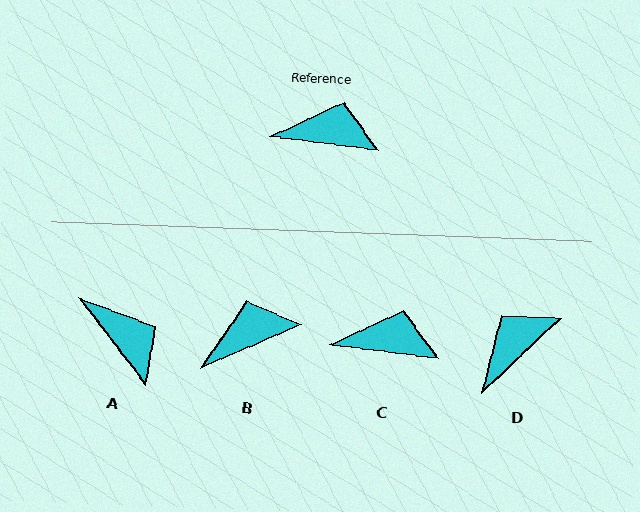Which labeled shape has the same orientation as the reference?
C.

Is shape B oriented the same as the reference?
No, it is off by about 30 degrees.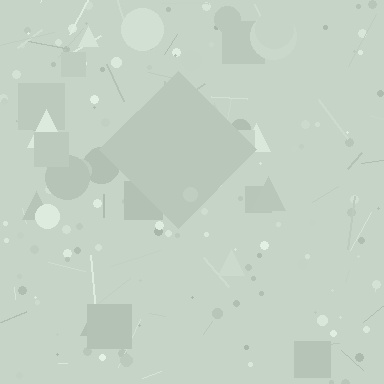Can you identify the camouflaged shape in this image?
The camouflaged shape is a diamond.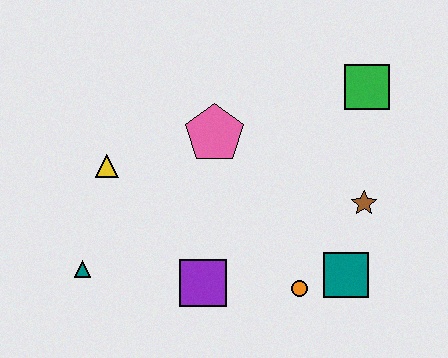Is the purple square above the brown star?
No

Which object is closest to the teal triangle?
The yellow triangle is closest to the teal triangle.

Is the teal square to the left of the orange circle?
No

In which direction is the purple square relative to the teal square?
The purple square is to the left of the teal square.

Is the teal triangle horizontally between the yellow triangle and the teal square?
No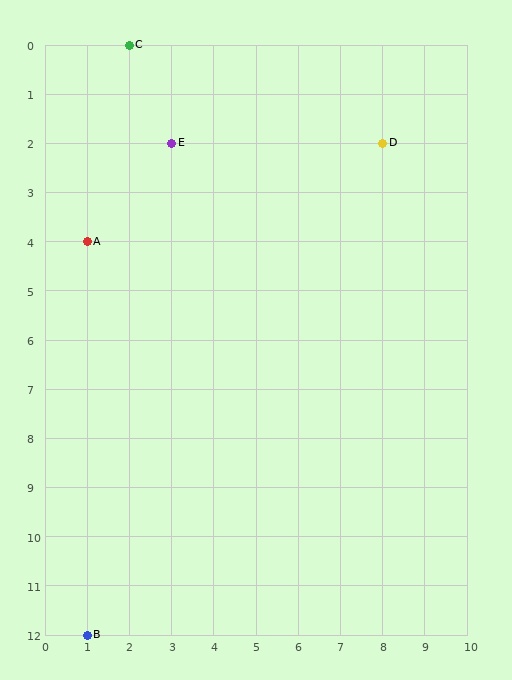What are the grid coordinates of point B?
Point B is at grid coordinates (1, 12).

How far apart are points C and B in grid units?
Points C and B are 1 column and 12 rows apart (about 12.0 grid units diagonally).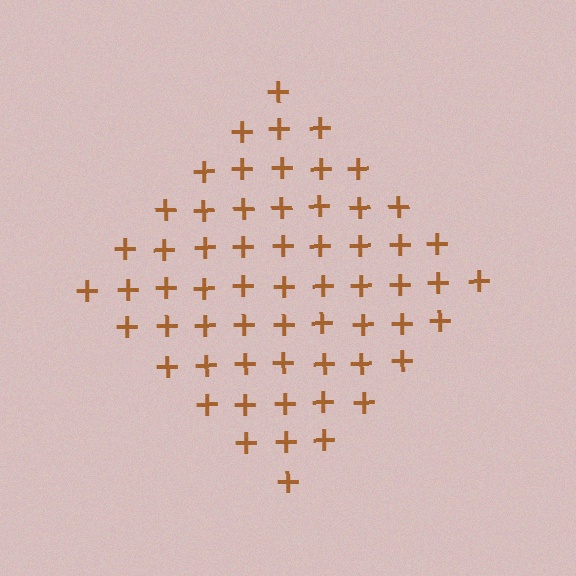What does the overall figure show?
The overall figure shows a diamond.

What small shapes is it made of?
It is made of small plus signs.